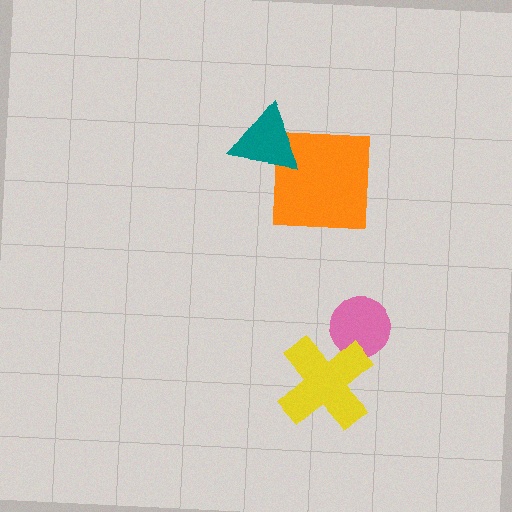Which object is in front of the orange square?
The teal triangle is in front of the orange square.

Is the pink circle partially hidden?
Yes, it is partially covered by another shape.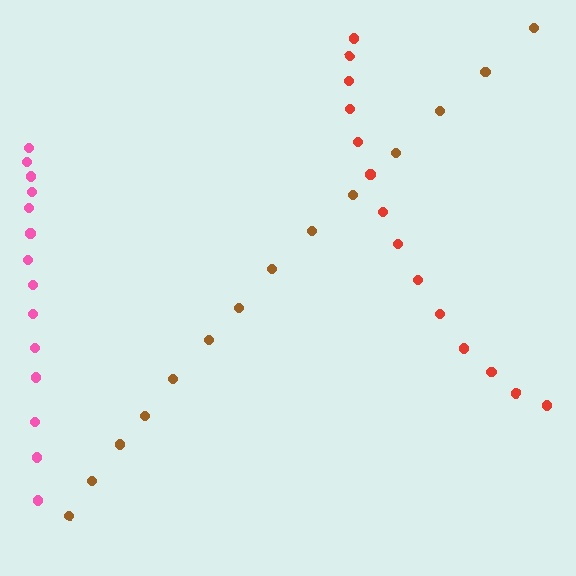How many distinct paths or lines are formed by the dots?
There are 3 distinct paths.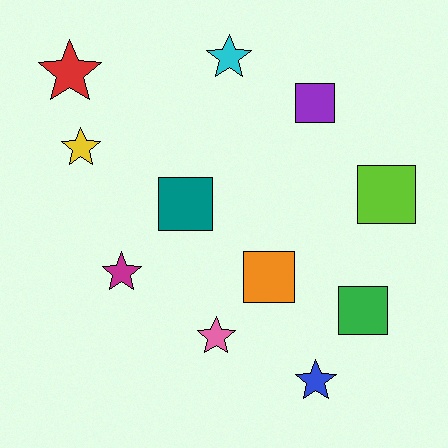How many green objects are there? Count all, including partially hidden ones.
There is 1 green object.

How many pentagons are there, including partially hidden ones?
There are no pentagons.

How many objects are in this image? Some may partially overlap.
There are 11 objects.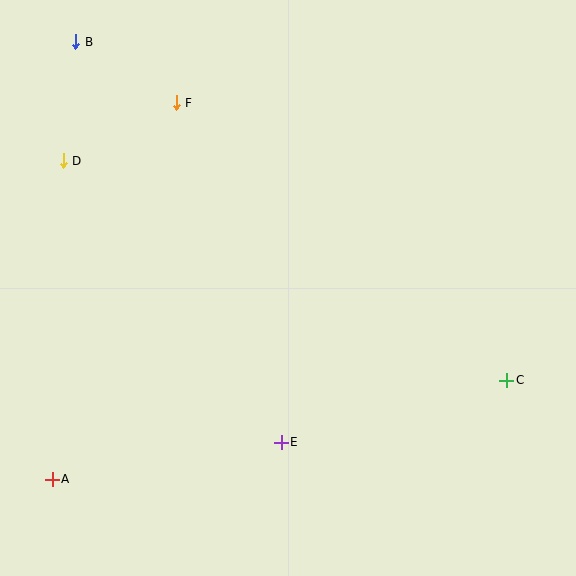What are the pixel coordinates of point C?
Point C is at (507, 380).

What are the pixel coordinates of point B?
Point B is at (76, 42).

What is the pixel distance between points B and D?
The distance between B and D is 120 pixels.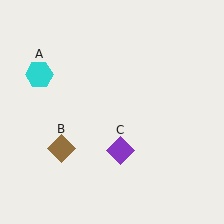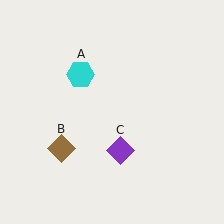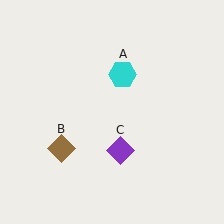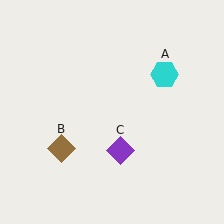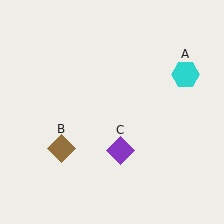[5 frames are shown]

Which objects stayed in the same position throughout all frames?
Brown diamond (object B) and purple diamond (object C) remained stationary.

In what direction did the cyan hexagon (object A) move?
The cyan hexagon (object A) moved right.